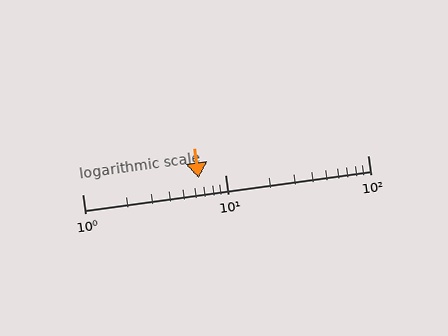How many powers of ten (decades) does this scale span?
The scale spans 2 decades, from 1 to 100.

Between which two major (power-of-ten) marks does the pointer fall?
The pointer is between 1 and 10.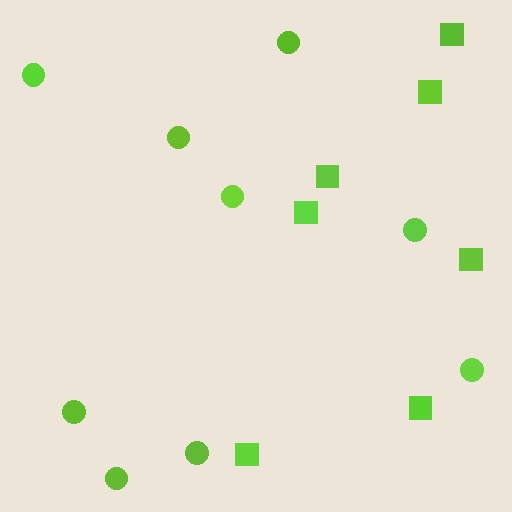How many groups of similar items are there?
There are 2 groups: one group of squares (7) and one group of circles (9).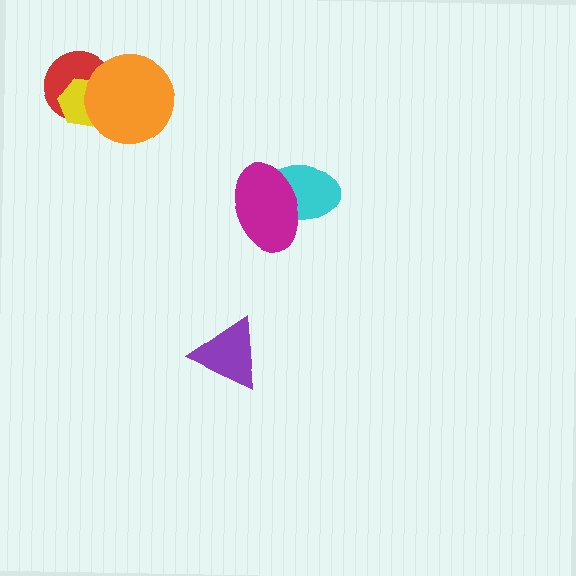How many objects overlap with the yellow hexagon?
2 objects overlap with the yellow hexagon.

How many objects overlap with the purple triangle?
0 objects overlap with the purple triangle.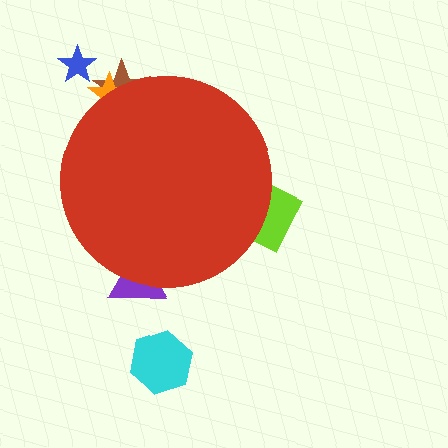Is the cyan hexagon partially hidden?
No, the cyan hexagon is fully visible.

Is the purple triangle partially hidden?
Yes, the purple triangle is partially hidden behind the red circle.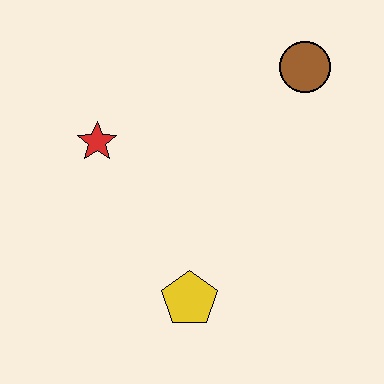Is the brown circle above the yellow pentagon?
Yes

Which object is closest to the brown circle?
The red star is closest to the brown circle.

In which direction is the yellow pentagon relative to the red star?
The yellow pentagon is below the red star.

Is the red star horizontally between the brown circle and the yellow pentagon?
No